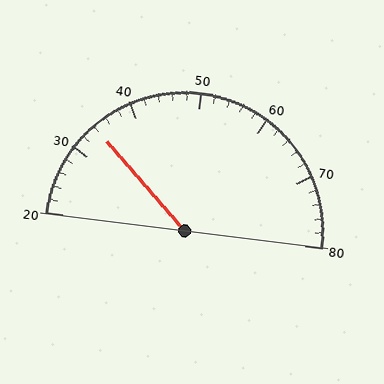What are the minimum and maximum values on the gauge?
The gauge ranges from 20 to 80.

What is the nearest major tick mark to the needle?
The nearest major tick mark is 30.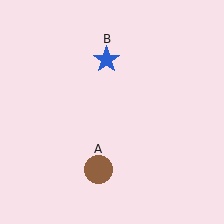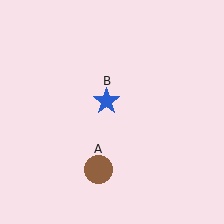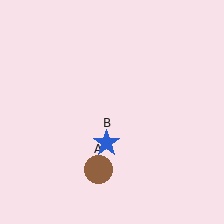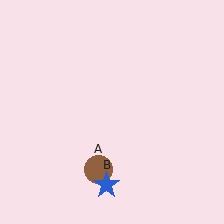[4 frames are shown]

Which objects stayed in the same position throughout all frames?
Brown circle (object A) remained stationary.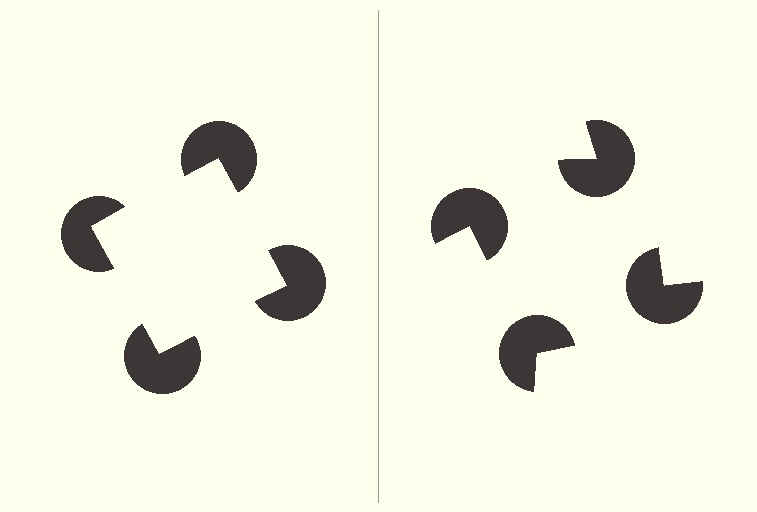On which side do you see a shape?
An illusory square appears on the left side. On the right side the wedge cuts are rotated, so no coherent shape forms.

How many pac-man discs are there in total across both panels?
8 — 4 on each side.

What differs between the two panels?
The pac-man discs are positioned identically on both sides; only the wedge orientations differ. On the left they align to a square; on the right they are misaligned.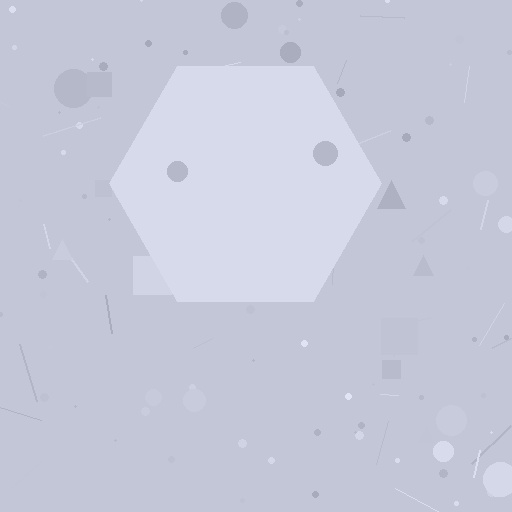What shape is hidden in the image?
A hexagon is hidden in the image.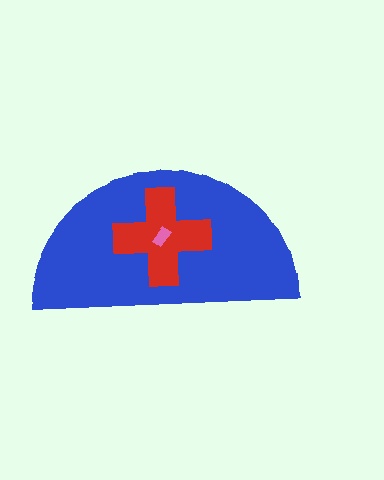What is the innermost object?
The pink rectangle.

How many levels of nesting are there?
3.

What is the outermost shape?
The blue semicircle.